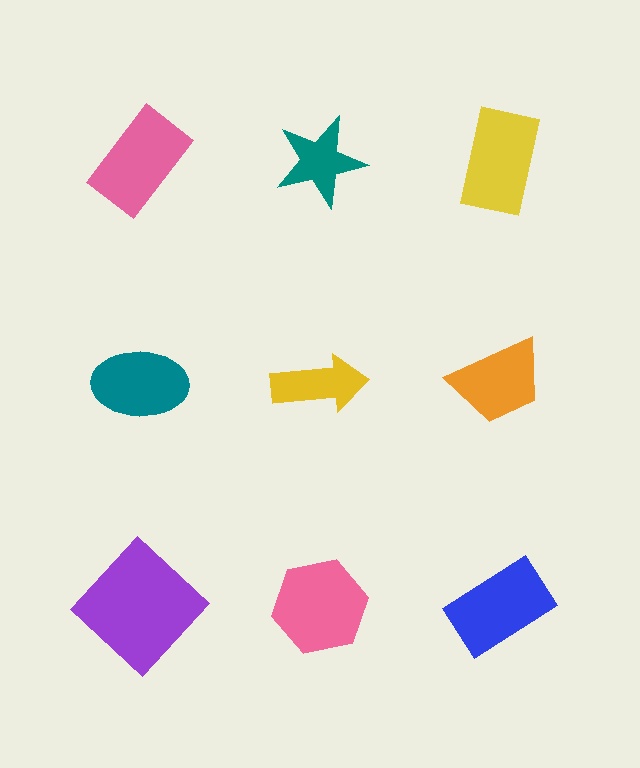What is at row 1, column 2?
A teal star.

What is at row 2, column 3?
An orange trapezoid.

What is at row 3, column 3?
A blue rectangle.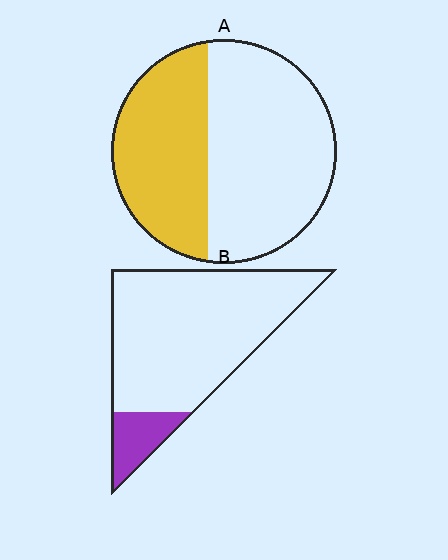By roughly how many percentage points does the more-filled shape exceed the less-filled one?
By roughly 25 percentage points (A over B).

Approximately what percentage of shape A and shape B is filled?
A is approximately 40% and B is approximately 15%.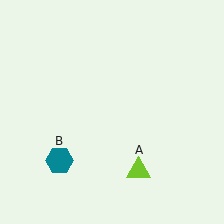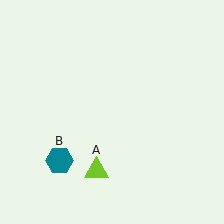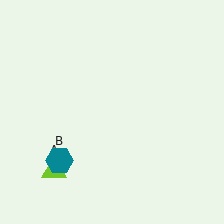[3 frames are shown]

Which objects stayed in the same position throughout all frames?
Teal hexagon (object B) remained stationary.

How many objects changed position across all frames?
1 object changed position: lime triangle (object A).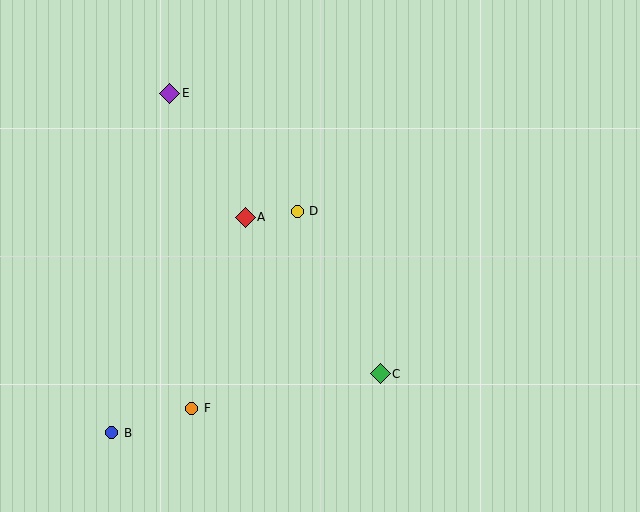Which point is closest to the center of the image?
Point D at (297, 211) is closest to the center.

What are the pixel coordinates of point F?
Point F is at (192, 408).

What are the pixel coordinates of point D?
Point D is at (297, 211).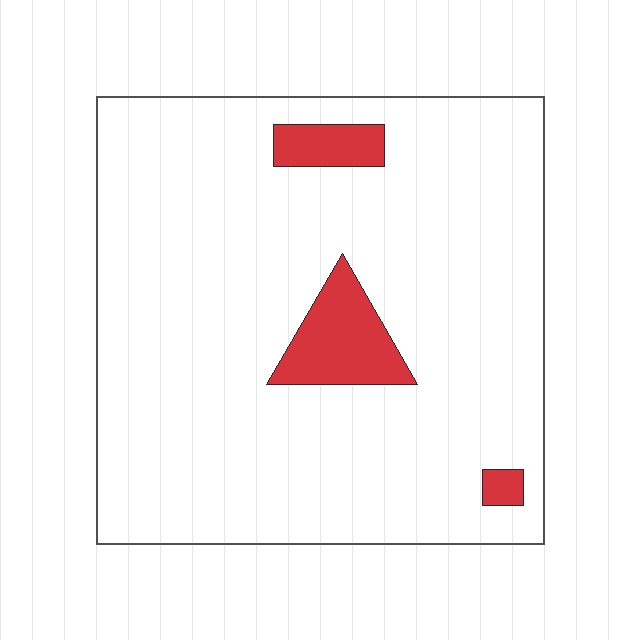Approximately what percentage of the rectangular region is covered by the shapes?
Approximately 10%.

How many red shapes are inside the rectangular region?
3.